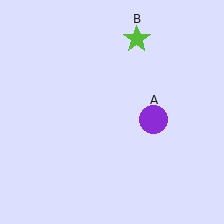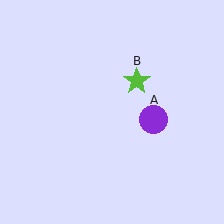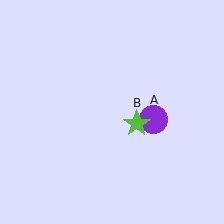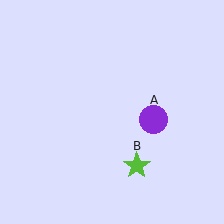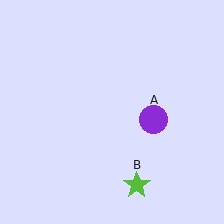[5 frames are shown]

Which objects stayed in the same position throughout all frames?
Purple circle (object A) remained stationary.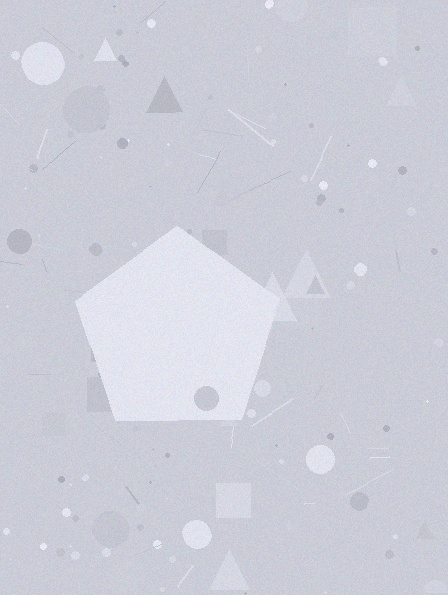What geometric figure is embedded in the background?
A pentagon is embedded in the background.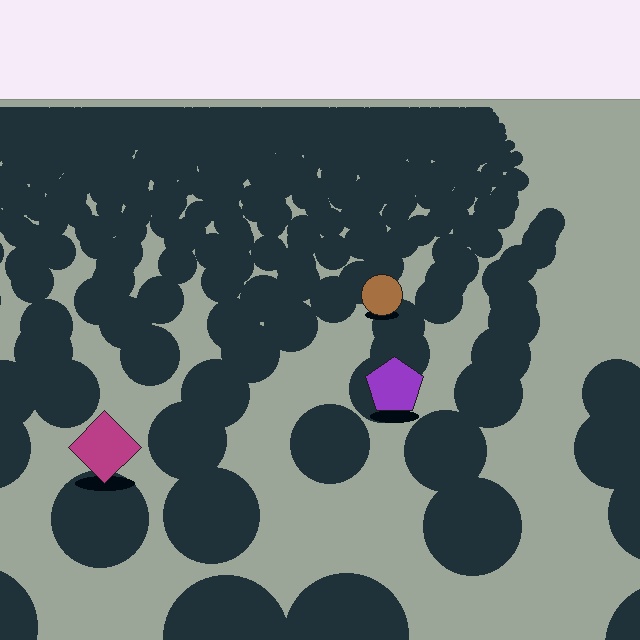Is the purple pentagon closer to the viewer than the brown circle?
Yes. The purple pentagon is closer — you can tell from the texture gradient: the ground texture is coarser near it.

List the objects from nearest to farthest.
From nearest to farthest: the magenta diamond, the purple pentagon, the brown circle.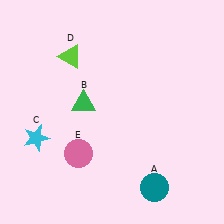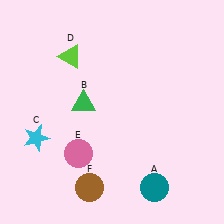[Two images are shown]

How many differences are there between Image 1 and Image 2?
There is 1 difference between the two images.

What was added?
A brown circle (F) was added in Image 2.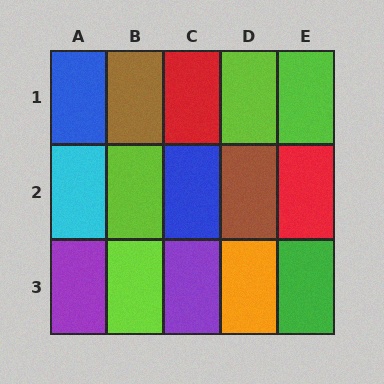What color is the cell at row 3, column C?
Purple.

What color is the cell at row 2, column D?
Brown.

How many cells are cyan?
1 cell is cyan.